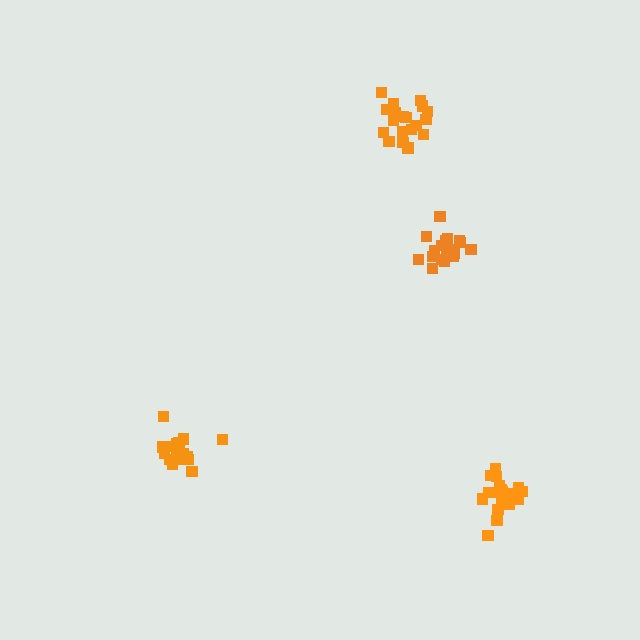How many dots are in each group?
Group 1: 21 dots, Group 2: 19 dots, Group 3: 17 dots, Group 4: 19 dots (76 total).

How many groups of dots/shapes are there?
There are 4 groups.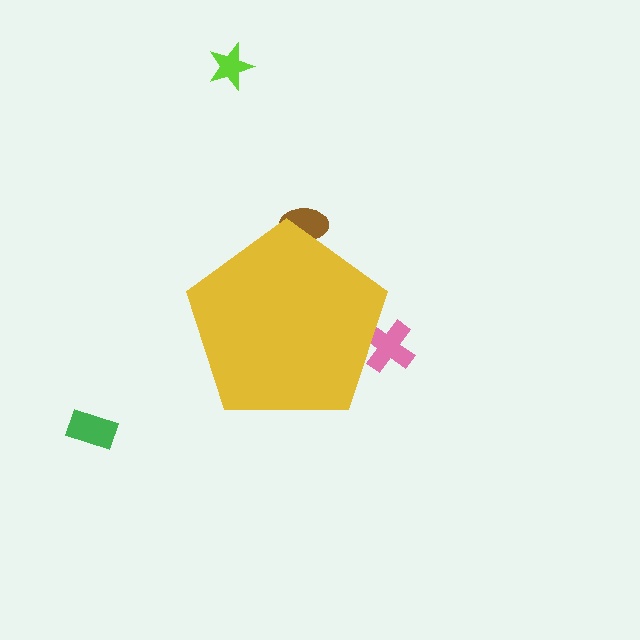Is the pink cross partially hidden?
Yes, the pink cross is partially hidden behind the yellow pentagon.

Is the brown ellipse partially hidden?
Yes, the brown ellipse is partially hidden behind the yellow pentagon.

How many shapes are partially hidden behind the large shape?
2 shapes are partially hidden.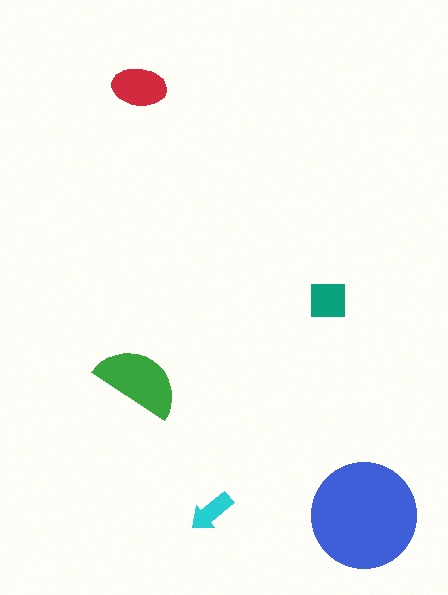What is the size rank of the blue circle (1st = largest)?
1st.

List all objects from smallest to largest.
The cyan arrow, the teal square, the red ellipse, the green semicircle, the blue circle.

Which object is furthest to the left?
The red ellipse is leftmost.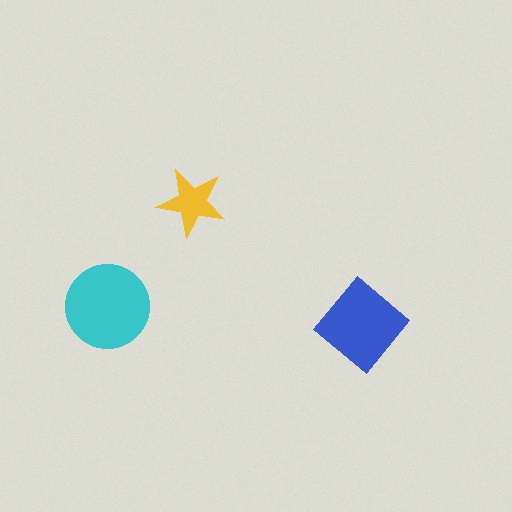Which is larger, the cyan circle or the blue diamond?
The cyan circle.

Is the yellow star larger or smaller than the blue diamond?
Smaller.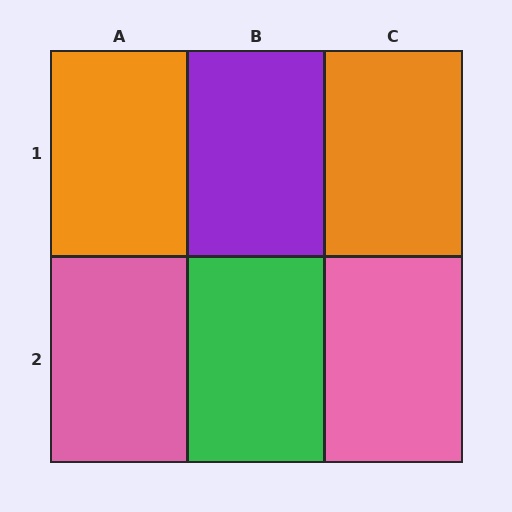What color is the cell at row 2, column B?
Green.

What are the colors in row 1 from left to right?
Orange, purple, orange.